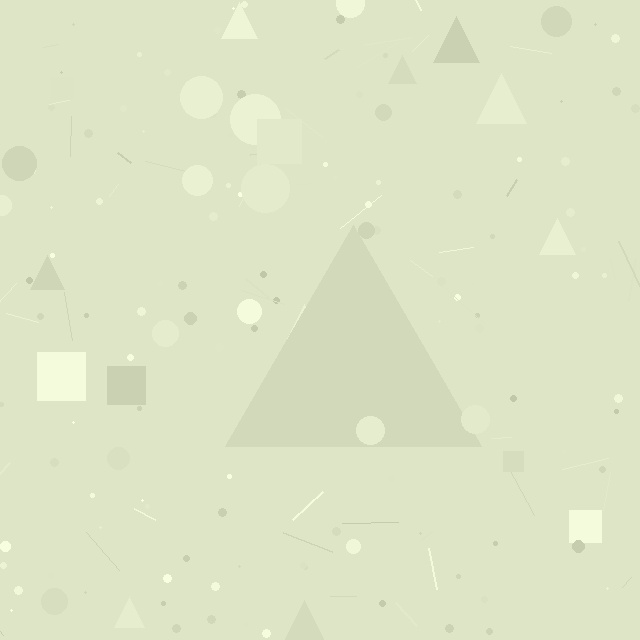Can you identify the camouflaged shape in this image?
The camouflaged shape is a triangle.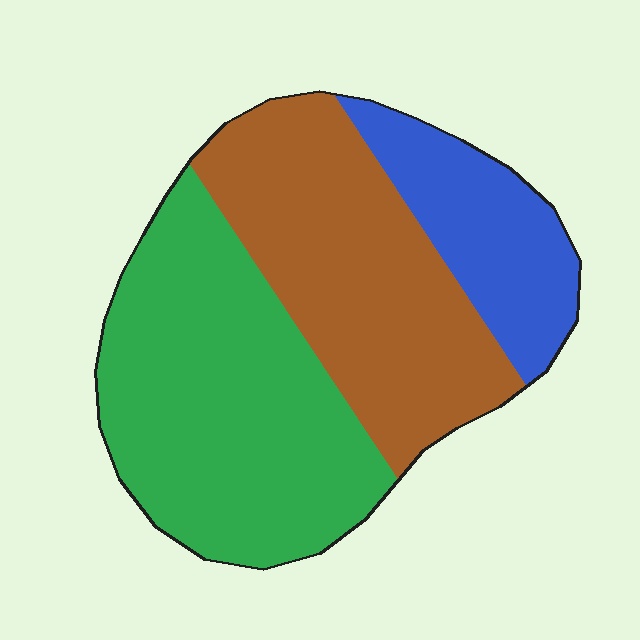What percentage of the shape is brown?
Brown covers around 35% of the shape.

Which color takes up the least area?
Blue, at roughly 20%.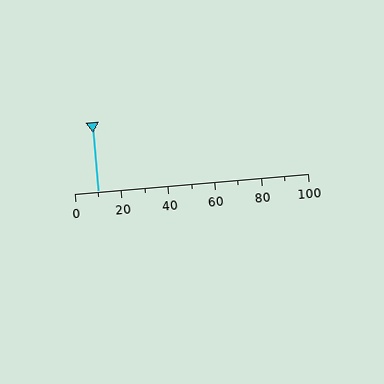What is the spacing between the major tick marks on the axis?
The major ticks are spaced 20 apart.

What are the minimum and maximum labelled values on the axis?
The axis runs from 0 to 100.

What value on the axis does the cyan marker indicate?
The marker indicates approximately 10.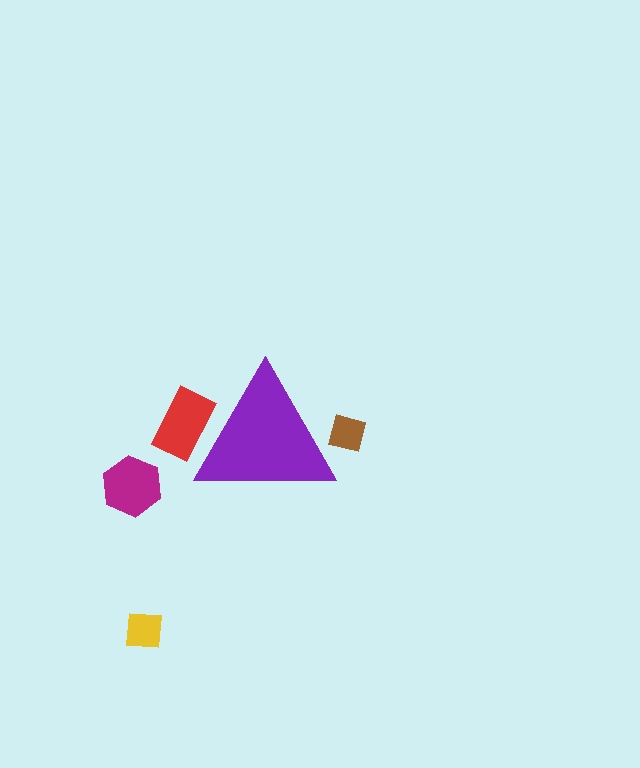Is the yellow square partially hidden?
No, the yellow square is fully visible.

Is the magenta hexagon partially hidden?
No, the magenta hexagon is fully visible.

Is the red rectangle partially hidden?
Yes, the red rectangle is partially hidden behind the purple triangle.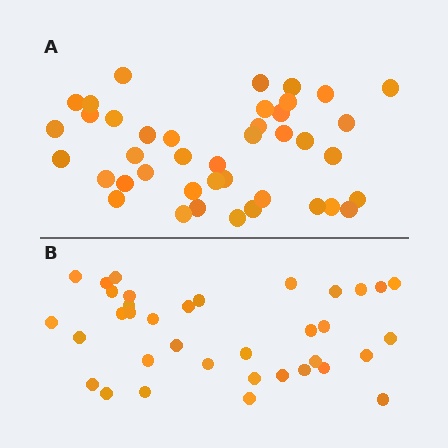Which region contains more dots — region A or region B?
Region A (the top region) has more dots.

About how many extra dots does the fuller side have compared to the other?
Region A has about 5 more dots than region B.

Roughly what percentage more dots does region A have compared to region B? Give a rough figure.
About 15% more.